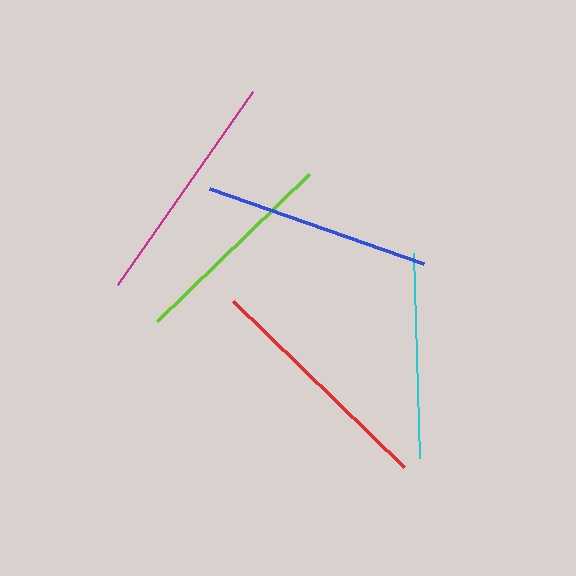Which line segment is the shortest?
The cyan line is the shortest at approximately 205 pixels.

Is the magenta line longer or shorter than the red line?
The red line is longer than the magenta line.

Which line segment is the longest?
The red line is the longest at approximately 238 pixels.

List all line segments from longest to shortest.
From longest to shortest: red, magenta, blue, lime, cyan.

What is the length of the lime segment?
The lime segment is approximately 211 pixels long.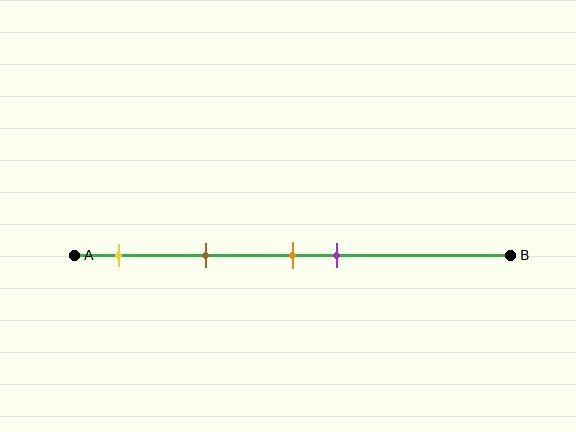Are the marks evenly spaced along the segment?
No, the marks are not evenly spaced.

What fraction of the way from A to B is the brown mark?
The brown mark is approximately 30% (0.3) of the way from A to B.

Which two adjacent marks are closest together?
The orange and purple marks are the closest adjacent pair.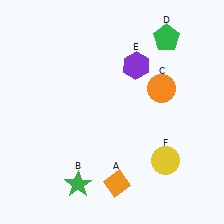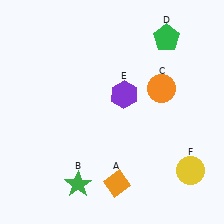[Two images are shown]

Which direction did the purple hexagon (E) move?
The purple hexagon (E) moved down.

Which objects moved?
The objects that moved are: the purple hexagon (E), the yellow circle (F).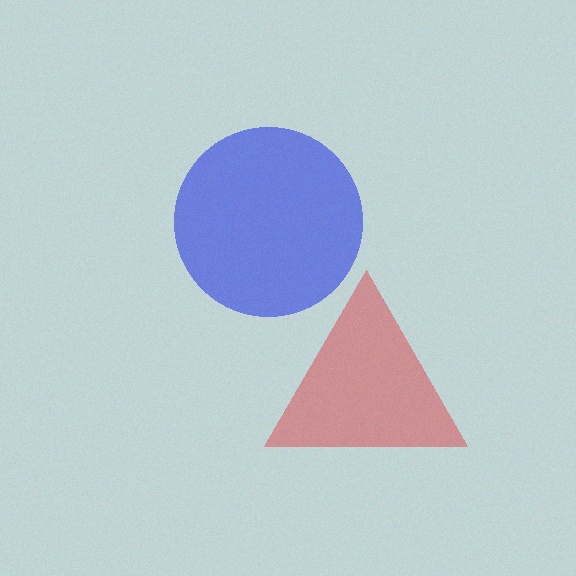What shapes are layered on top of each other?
The layered shapes are: a red triangle, a blue circle.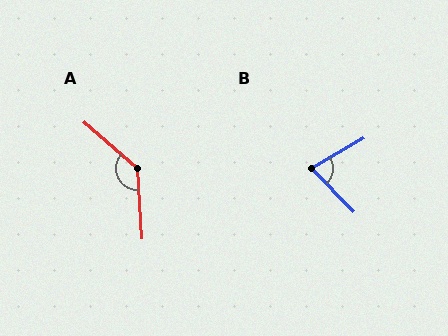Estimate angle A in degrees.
Approximately 134 degrees.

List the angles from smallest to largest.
B (76°), A (134°).